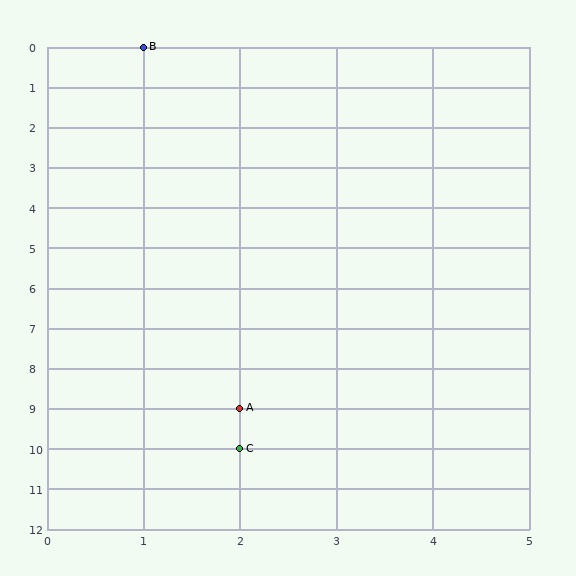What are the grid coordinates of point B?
Point B is at grid coordinates (1, 0).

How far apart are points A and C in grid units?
Points A and C are 1 row apart.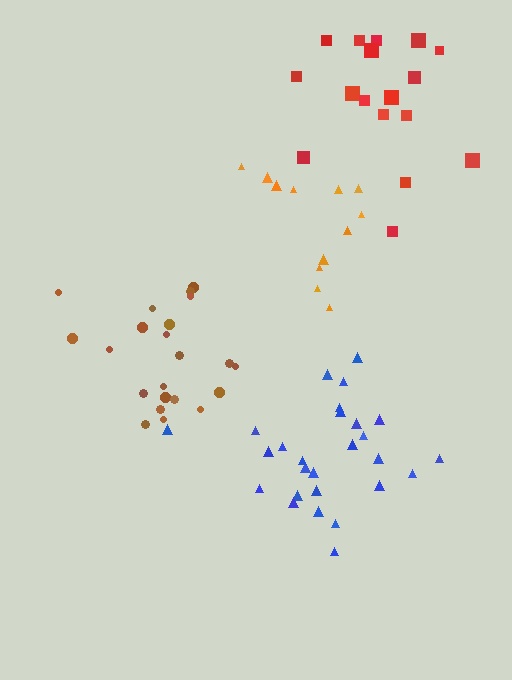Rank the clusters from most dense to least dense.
blue, brown, red, orange.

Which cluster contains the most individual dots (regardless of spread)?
Blue (27).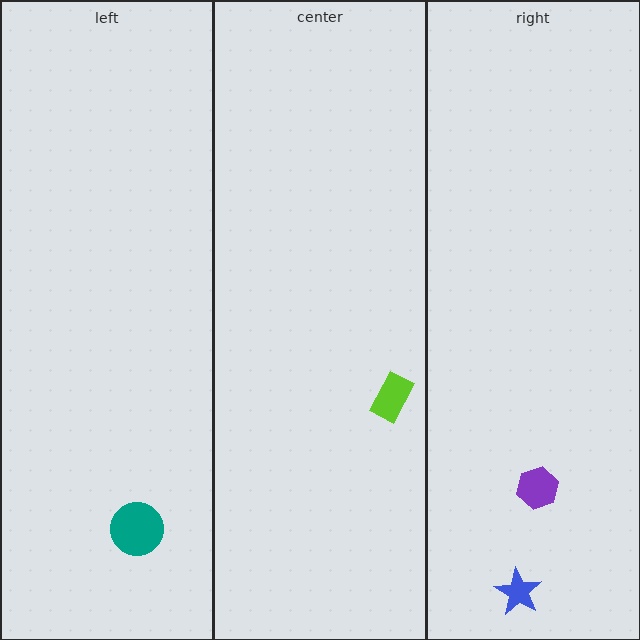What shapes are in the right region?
The purple hexagon, the blue star.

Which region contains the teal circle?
The left region.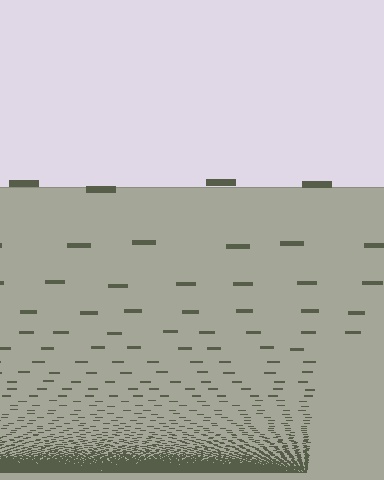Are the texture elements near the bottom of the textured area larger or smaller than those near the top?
Smaller. The gradient is inverted — elements near the bottom are smaller and denser.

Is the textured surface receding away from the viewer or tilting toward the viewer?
The surface appears to tilt toward the viewer. Texture elements get larger and sparser toward the top.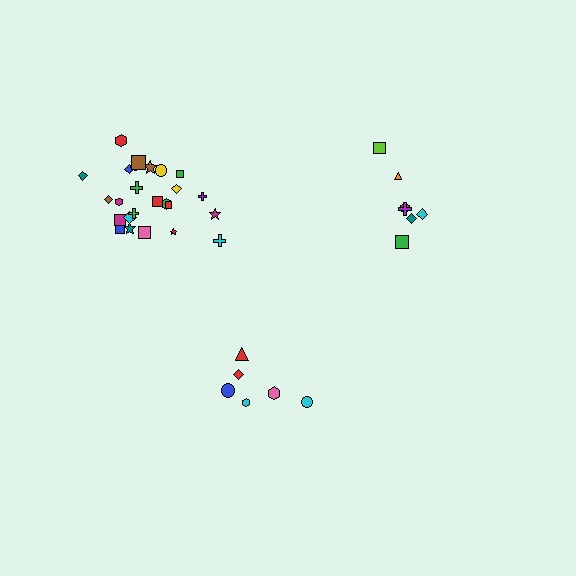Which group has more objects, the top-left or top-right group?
The top-left group.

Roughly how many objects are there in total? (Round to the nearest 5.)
Roughly 40 objects in total.